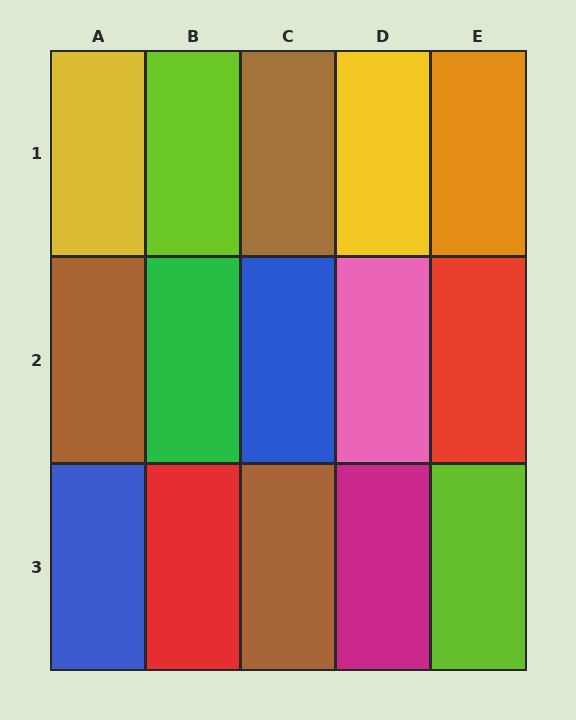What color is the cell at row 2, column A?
Brown.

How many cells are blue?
2 cells are blue.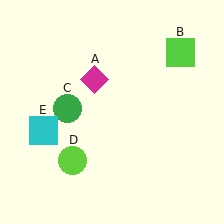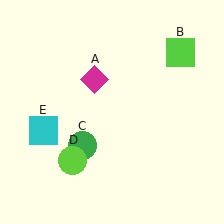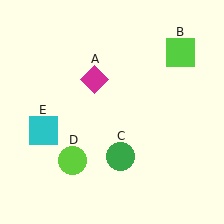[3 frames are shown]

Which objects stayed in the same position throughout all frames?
Magenta diamond (object A) and lime square (object B) and lime circle (object D) and cyan square (object E) remained stationary.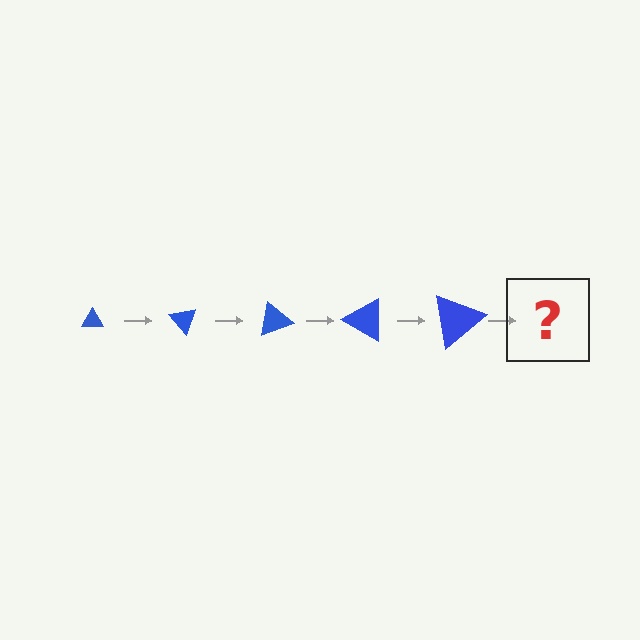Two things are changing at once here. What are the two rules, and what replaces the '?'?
The two rules are that the triangle grows larger each step and it rotates 50 degrees each step. The '?' should be a triangle, larger than the previous one and rotated 250 degrees from the start.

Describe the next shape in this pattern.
It should be a triangle, larger than the previous one and rotated 250 degrees from the start.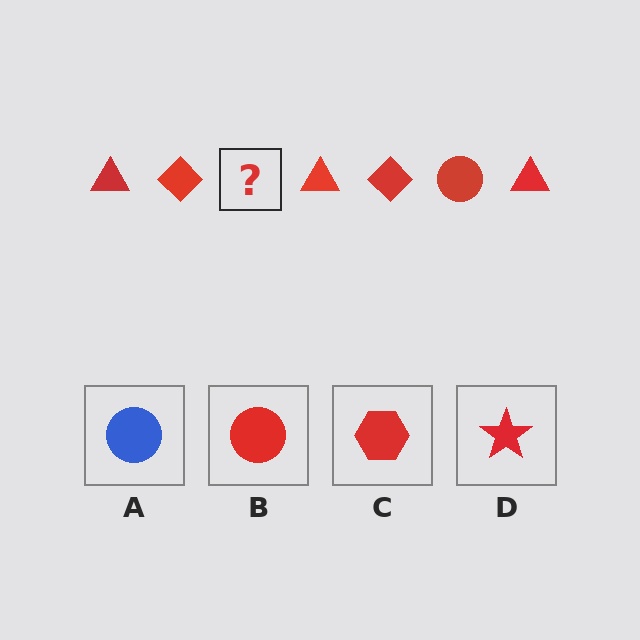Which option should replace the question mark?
Option B.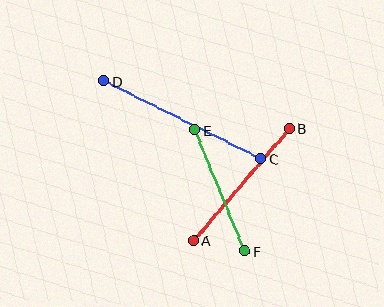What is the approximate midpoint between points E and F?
The midpoint is at approximately (220, 191) pixels.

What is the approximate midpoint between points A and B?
The midpoint is at approximately (241, 184) pixels.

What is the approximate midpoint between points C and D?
The midpoint is at approximately (182, 120) pixels.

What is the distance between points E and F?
The distance is approximately 131 pixels.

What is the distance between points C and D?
The distance is approximately 175 pixels.